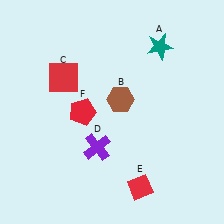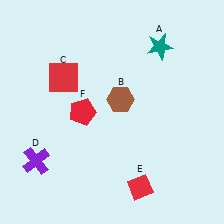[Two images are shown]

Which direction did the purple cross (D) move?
The purple cross (D) moved left.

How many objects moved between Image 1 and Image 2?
1 object moved between the two images.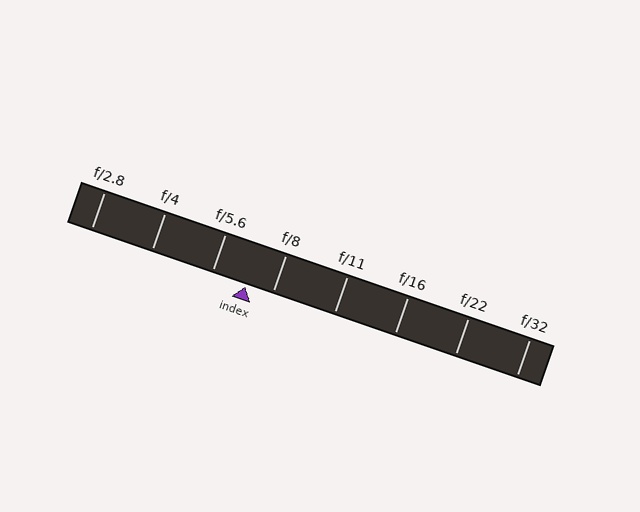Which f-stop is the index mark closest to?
The index mark is closest to f/8.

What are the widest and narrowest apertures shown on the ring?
The widest aperture shown is f/2.8 and the narrowest is f/32.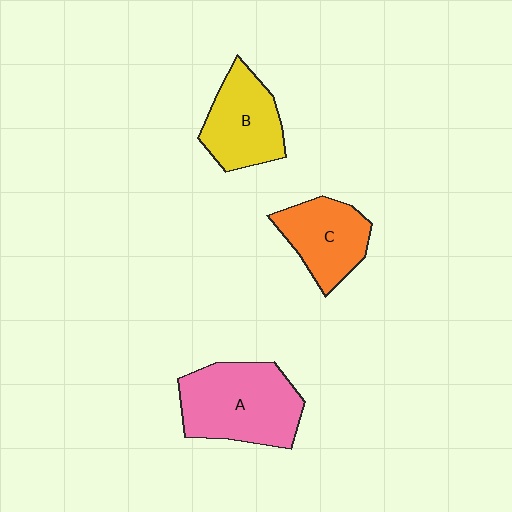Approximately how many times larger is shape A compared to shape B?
Approximately 1.4 times.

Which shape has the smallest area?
Shape C (orange).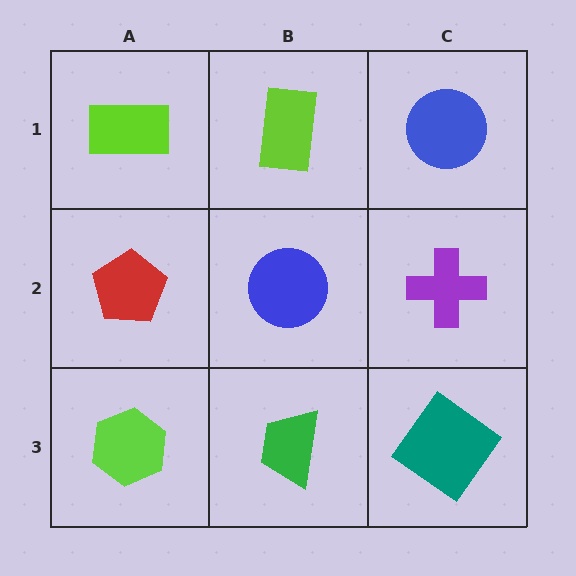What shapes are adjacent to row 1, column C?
A purple cross (row 2, column C), a lime rectangle (row 1, column B).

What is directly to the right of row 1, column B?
A blue circle.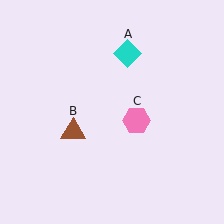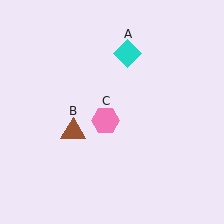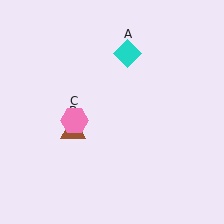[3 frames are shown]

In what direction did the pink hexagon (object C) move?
The pink hexagon (object C) moved left.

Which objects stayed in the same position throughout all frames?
Cyan diamond (object A) and brown triangle (object B) remained stationary.